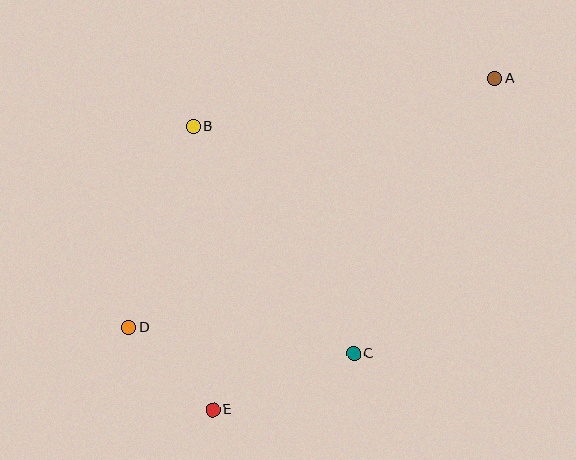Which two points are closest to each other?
Points D and E are closest to each other.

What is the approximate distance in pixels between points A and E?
The distance between A and E is approximately 435 pixels.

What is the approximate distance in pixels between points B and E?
The distance between B and E is approximately 284 pixels.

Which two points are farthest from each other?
Points A and D are farthest from each other.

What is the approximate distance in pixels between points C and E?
The distance between C and E is approximately 152 pixels.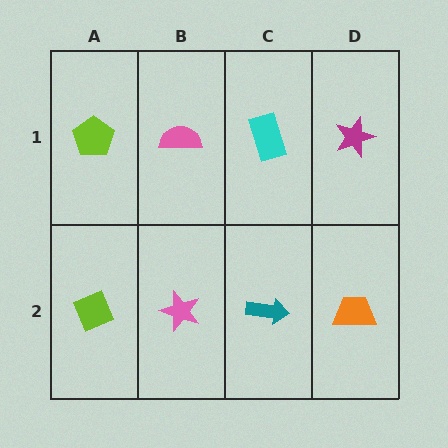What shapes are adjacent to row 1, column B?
A pink star (row 2, column B), a lime pentagon (row 1, column A), a cyan rectangle (row 1, column C).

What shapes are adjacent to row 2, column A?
A lime pentagon (row 1, column A), a pink star (row 2, column B).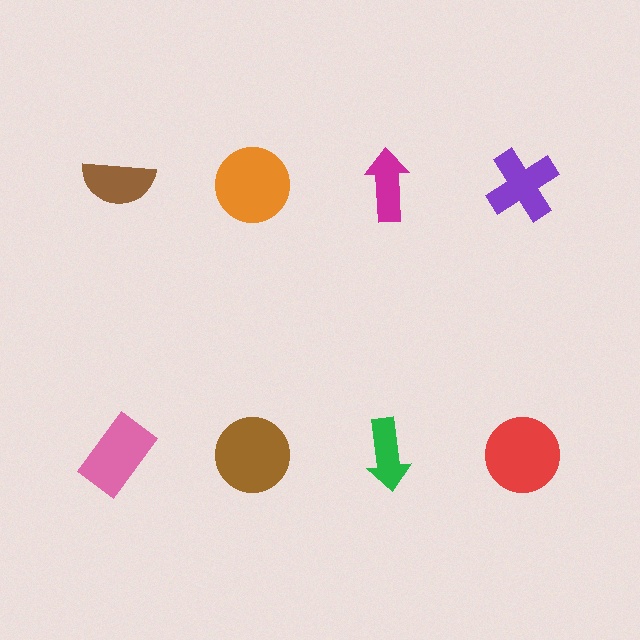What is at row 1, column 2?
An orange circle.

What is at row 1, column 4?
A purple cross.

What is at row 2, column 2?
A brown circle.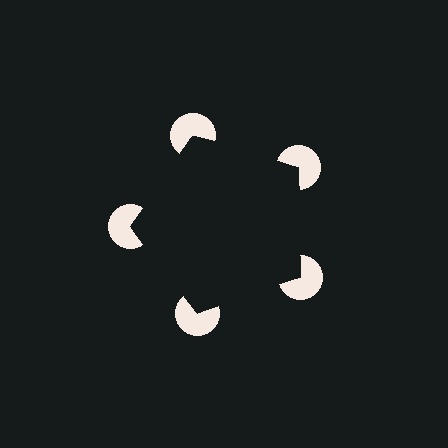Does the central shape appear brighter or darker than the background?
It typically appears slightly darker than the background, even though no actual brightness change is drawn.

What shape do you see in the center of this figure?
An illusory pentagon — its edges are inferred from the aligned wedge cuts in the pac-man discs, not physically drawn.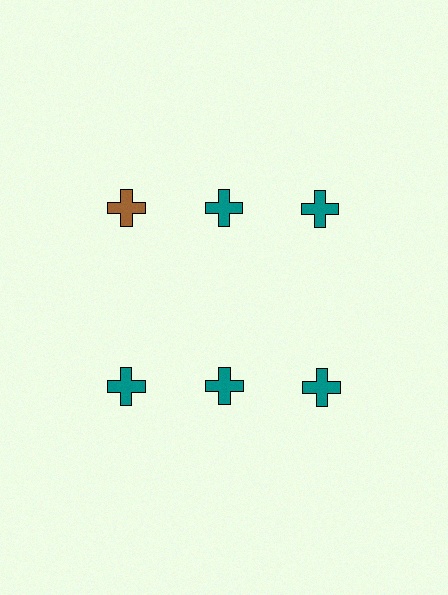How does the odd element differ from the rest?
It has a different color: brown instead of teal.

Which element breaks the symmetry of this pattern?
The brown cross in the top row, leftmost column breaks the symmetry. All other shapes are teal crosses.